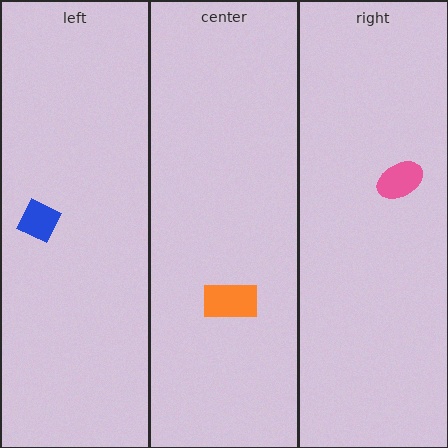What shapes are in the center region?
The orange rectangle.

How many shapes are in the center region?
1.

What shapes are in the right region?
The pink ellipse.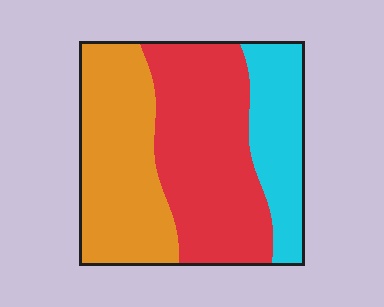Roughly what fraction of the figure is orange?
Orange covers about 35% of the figure.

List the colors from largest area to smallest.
From largest to smallest: red, orange, cyan.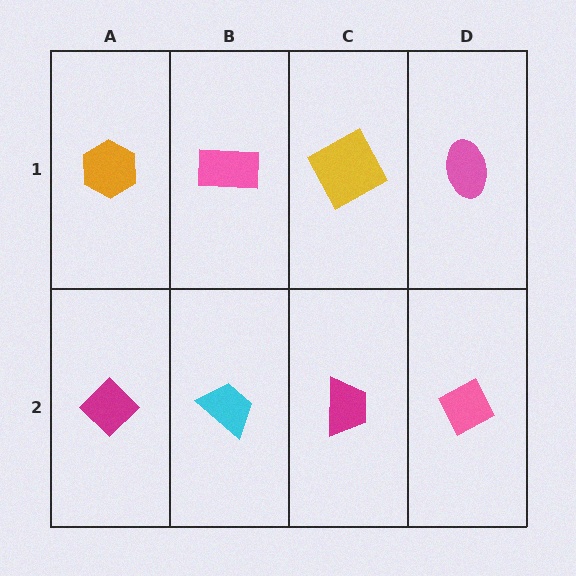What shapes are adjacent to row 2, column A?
An orange hexagon (row 1, column A), a cyan trapezoid (row 2, column B).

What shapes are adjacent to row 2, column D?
A pink ellipse (row 1, column D), a magenta trapezoid (row 2, column C).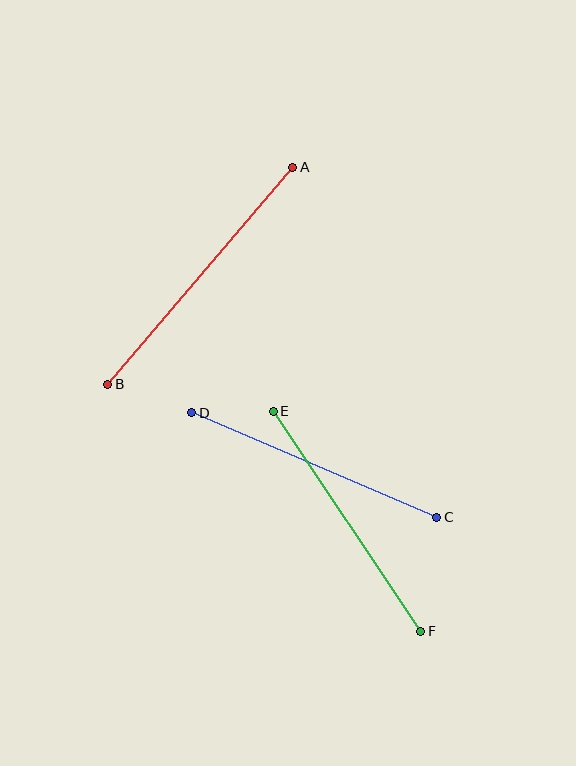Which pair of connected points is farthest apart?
Points A and B are farthest apart.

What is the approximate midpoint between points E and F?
The midpoint is at approximately (347, 521) pixels.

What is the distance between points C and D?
The distance is approximately 266 pixels.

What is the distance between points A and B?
The distance is approximately 285 pixels.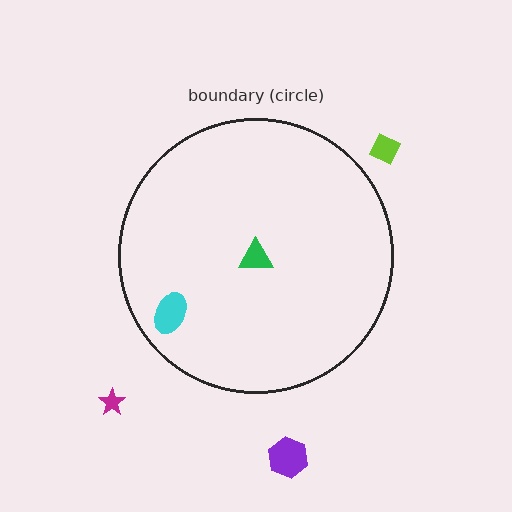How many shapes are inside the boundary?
2 inside, 3 outside.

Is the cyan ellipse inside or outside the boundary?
Inside.